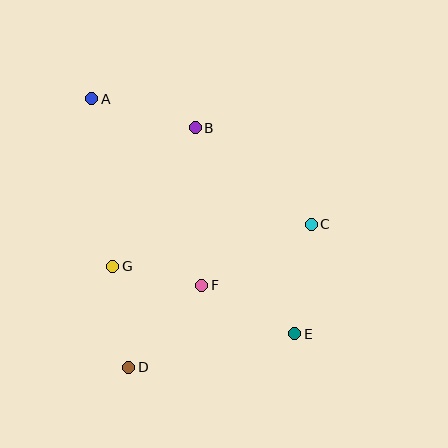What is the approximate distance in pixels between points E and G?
The distance between E and G is approximately 194 pixels.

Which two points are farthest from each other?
Points A and E are farthest from each other.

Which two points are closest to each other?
Points F and G are closest to each other.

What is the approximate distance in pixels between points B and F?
The distance between B and F is approximately 158 pixels.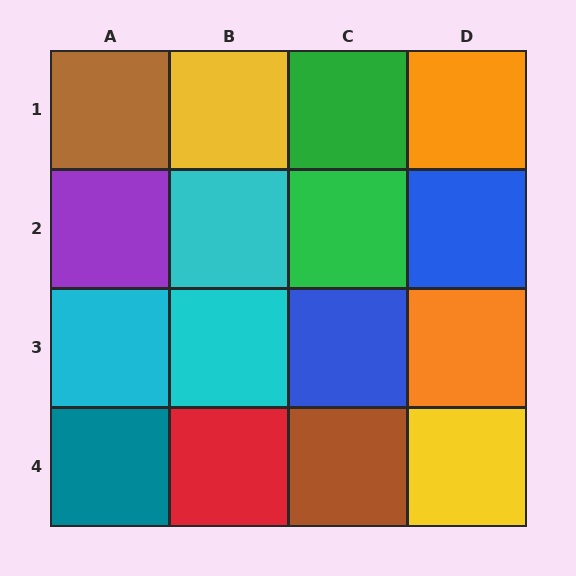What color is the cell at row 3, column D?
Orange.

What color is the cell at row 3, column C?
Blue.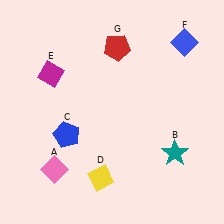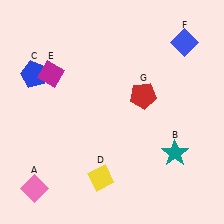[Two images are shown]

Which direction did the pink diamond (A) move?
The pink diamond (A) moved left.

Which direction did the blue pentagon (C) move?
The blue pentagon (C) moved up.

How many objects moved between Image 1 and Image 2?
3 objects moved between the two images.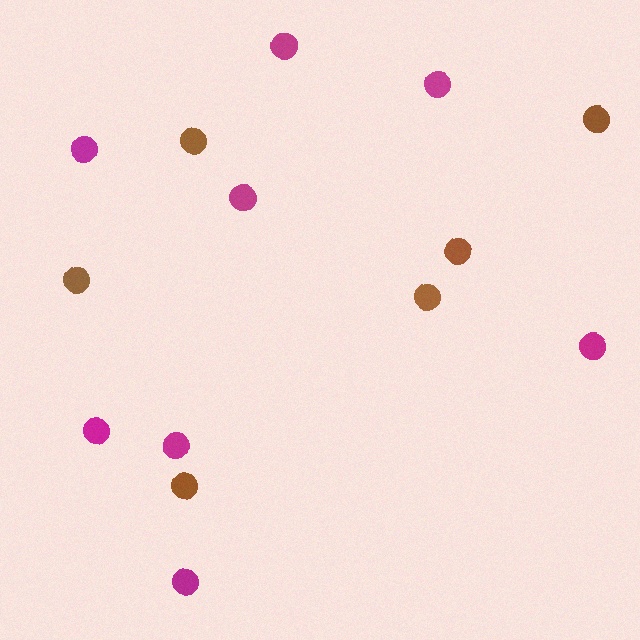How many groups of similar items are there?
There are 2 groups: one group of magenta circles (8) and one group of brown circles (6).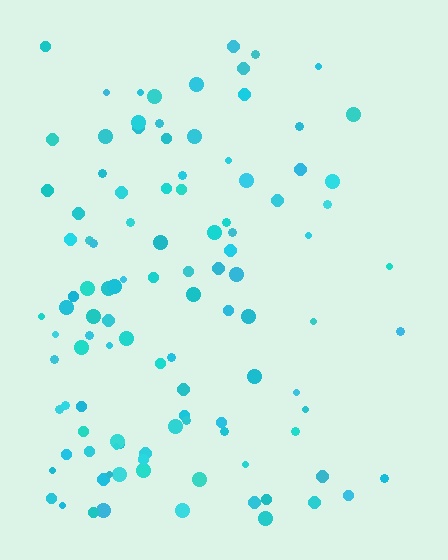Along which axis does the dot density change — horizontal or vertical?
Horizontal.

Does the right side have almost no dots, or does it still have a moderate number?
Still a moderate number, just noticeably fewer than the left.